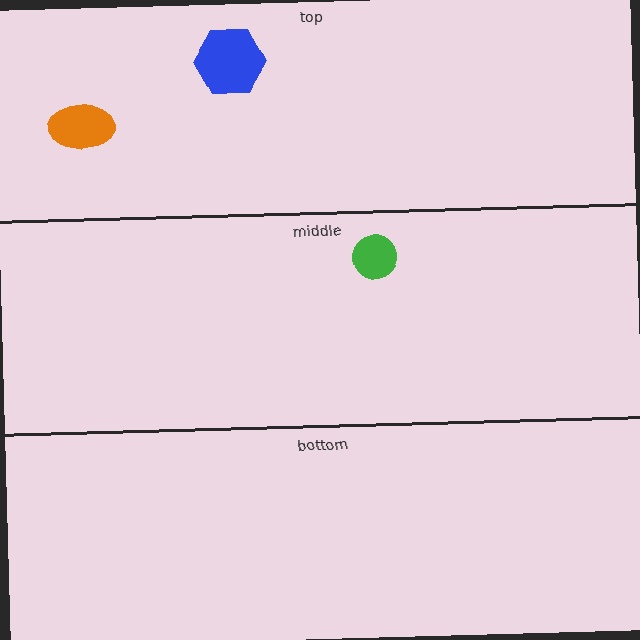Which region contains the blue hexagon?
The top region.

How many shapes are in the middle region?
1.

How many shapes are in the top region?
2.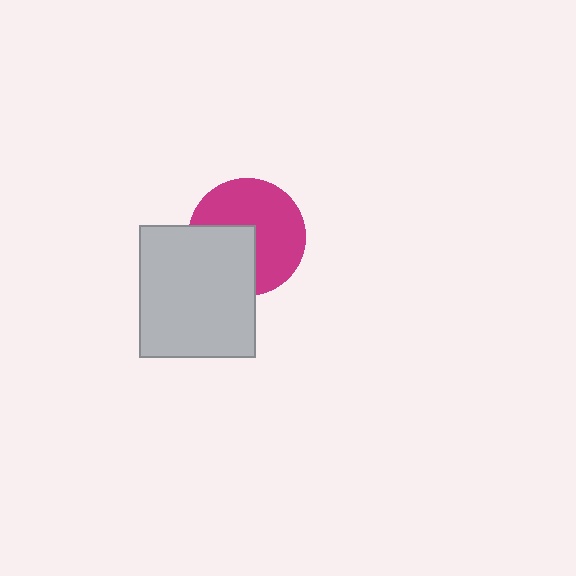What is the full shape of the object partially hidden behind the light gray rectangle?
The partially hidden object is a magenta circle.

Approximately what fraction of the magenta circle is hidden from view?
Roughly 37% of the magenta circle is hidden behind the light gray rectangle.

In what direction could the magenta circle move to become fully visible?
The magenta circle could move toward the upper-right. That would shift it out from behind the light gray rectangle entirely.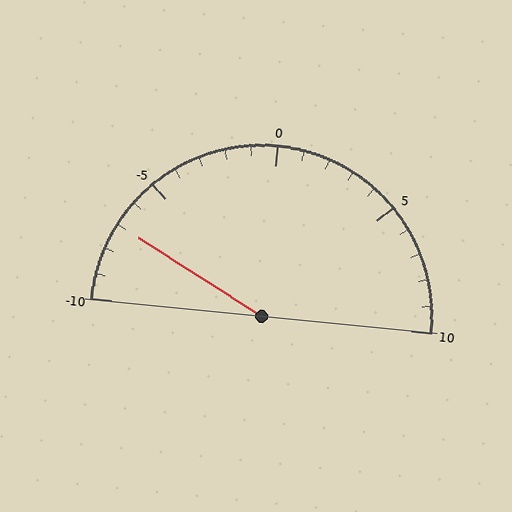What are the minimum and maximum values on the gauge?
The gauge ranges from -10 to 10.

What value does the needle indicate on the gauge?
The needle indicates approximately -7.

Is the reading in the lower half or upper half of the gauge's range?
The reading is in the lower half of the range (-10 to 10).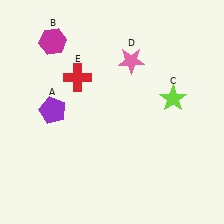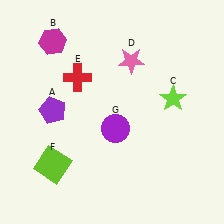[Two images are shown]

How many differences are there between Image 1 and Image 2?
There are 2 differences between the two images.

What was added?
A lime square (F), a purple circle (G) were added in Image 2.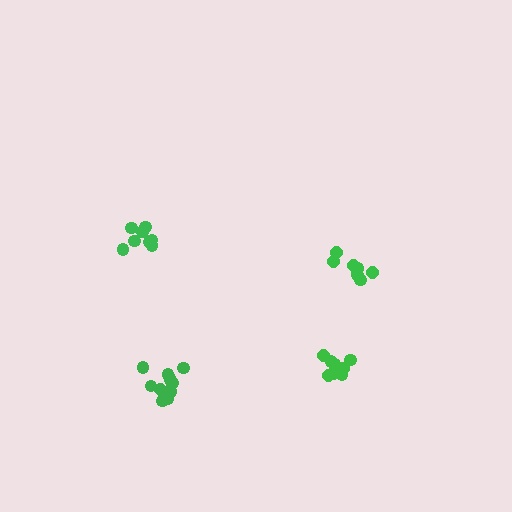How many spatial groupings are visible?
There are 4 spatial groupings.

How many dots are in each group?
Group 1: 8 dots, Group 2: 8 dots, Group 3: 10 dots, Group 4: 12 dots (38 total).